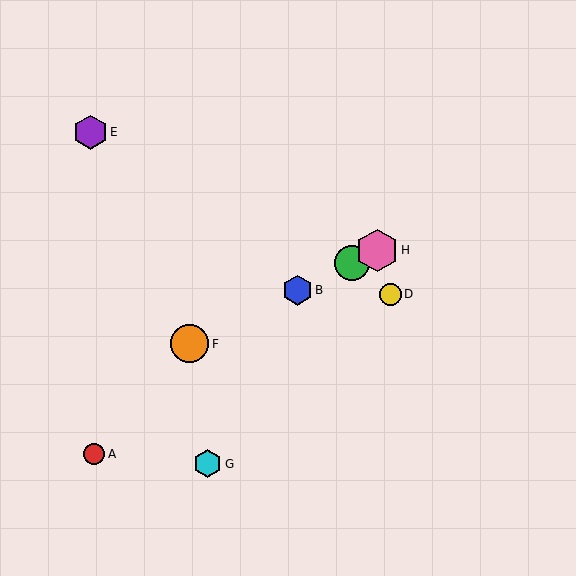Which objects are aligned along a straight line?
Objects B, C, F, H are aligned along a straight line.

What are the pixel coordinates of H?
Object H is at (377, 250).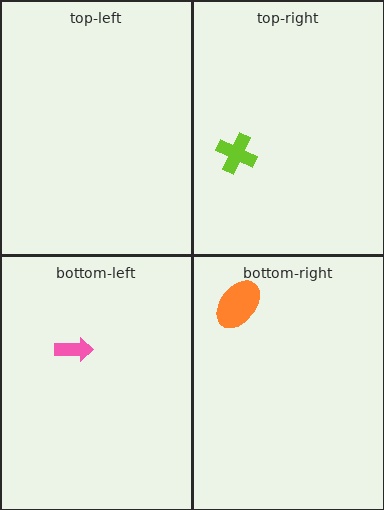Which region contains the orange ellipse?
The bottom-right region.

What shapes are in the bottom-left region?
The pink arrow.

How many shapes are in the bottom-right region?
1.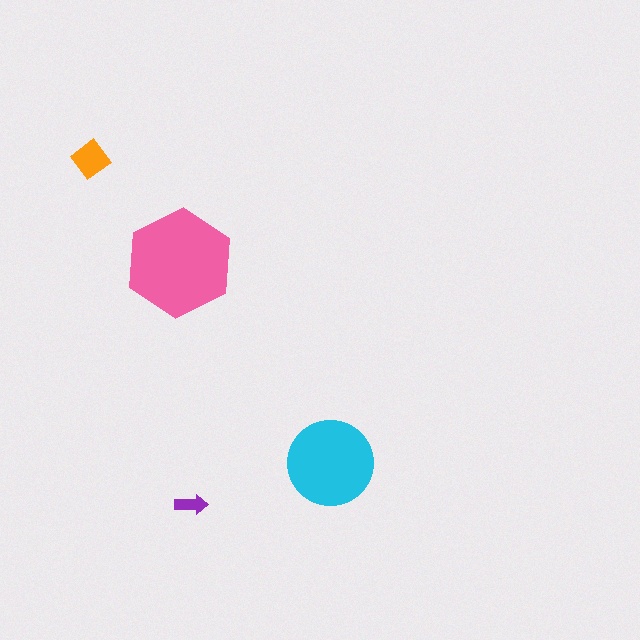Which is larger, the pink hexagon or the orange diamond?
The pink hexagon.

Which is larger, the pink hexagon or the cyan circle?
The pink hexagon.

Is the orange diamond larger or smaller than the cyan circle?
Smaller.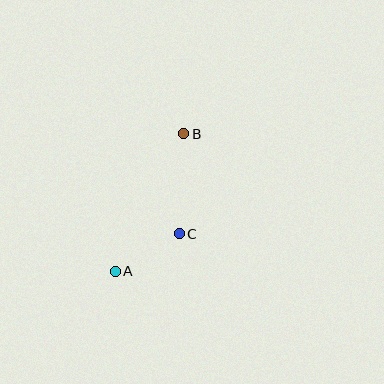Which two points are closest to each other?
Points A and C are closest to each other.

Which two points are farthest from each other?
Points A and B are farthest from each other.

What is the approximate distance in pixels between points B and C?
The distance between B and C is approximately 100 pixels.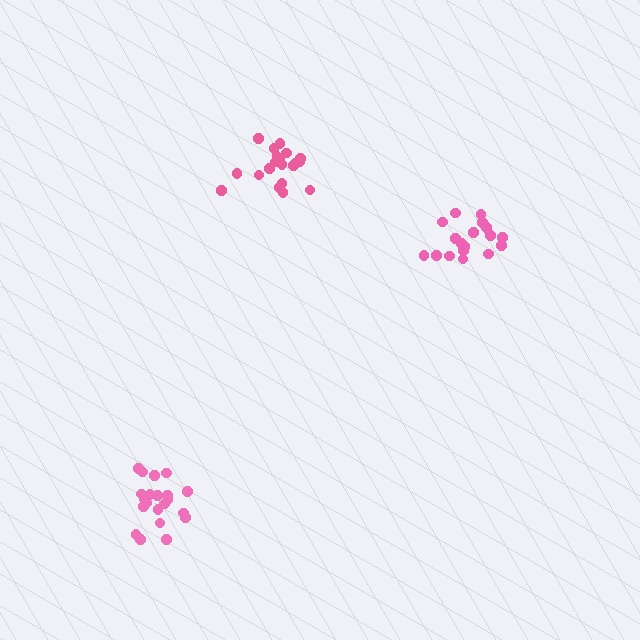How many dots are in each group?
Group 1: 20 dots, Group 2: 18 dots, Group 3: 21 dots (59 total).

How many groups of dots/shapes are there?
There are 3 groups.